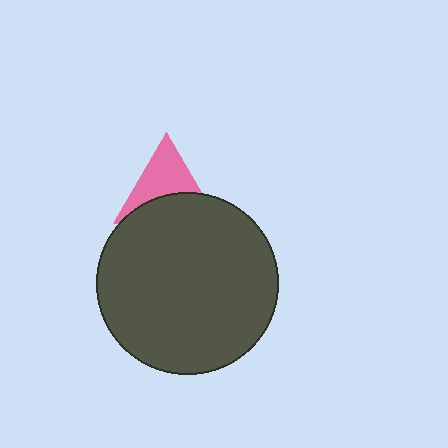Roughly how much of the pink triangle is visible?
About half of it is visible (roughly 54%).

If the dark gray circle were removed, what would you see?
You would see the complete pink triangle.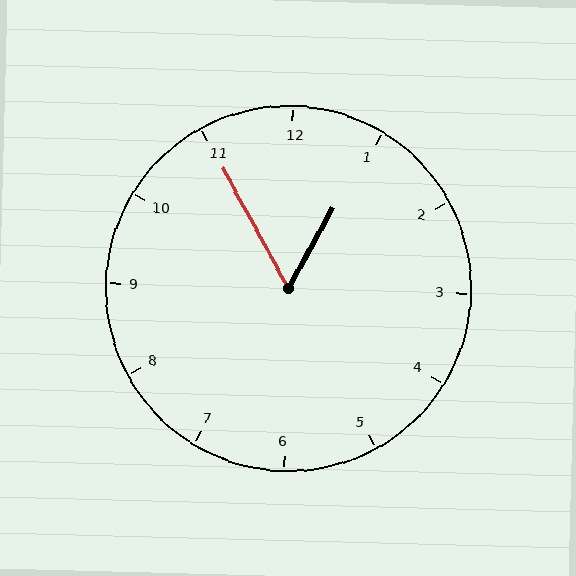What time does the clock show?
12:55.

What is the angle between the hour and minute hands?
Approximately 58 degrees.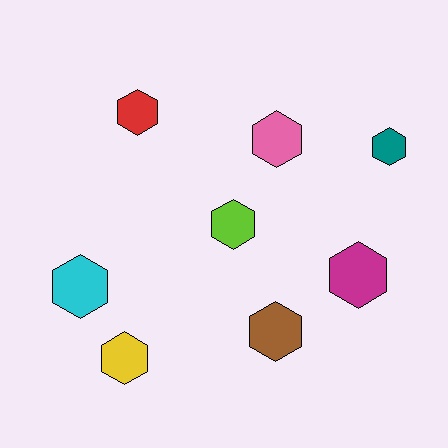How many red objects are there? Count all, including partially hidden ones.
There is 1 red object.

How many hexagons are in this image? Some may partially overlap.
There are 8 hexagons.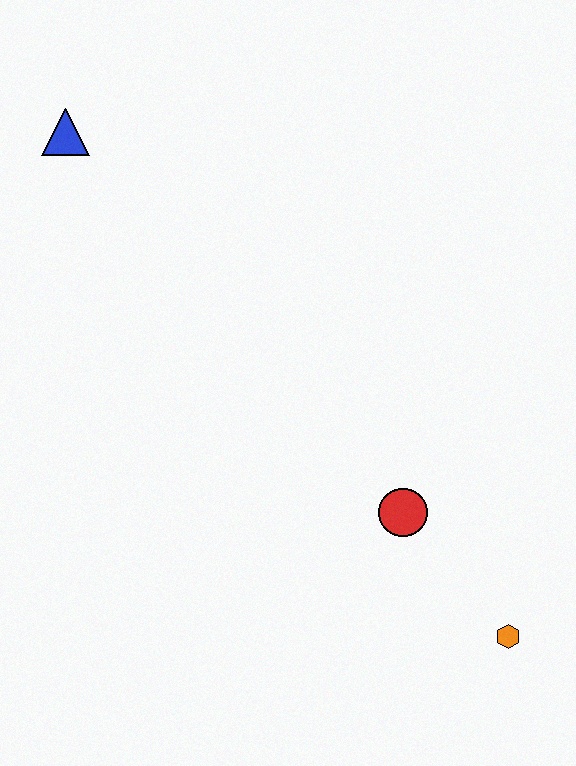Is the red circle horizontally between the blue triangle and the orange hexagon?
Yes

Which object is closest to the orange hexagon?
The red circle is closest to the orange hexagon.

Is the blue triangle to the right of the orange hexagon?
No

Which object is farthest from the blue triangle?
The orange hexagon is farthest from the blue triangle.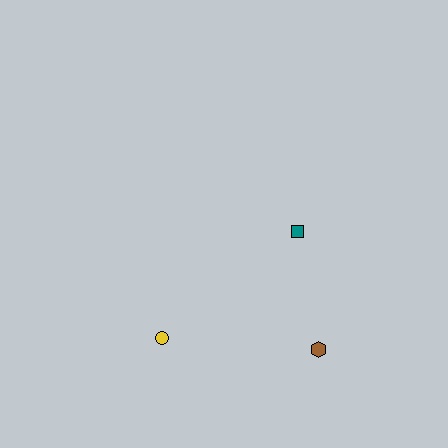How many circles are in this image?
There is 1 circle.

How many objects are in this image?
There are 3 objects.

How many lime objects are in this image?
There are no lime objects.